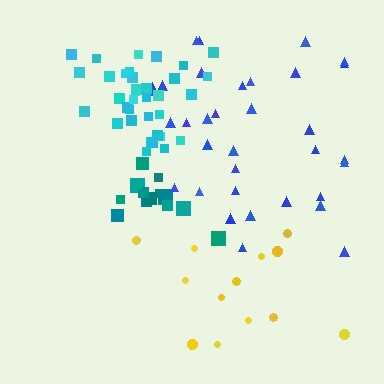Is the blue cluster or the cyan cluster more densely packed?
Cyan.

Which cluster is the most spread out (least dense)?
Yellow.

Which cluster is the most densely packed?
Cyan.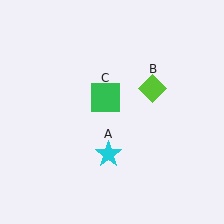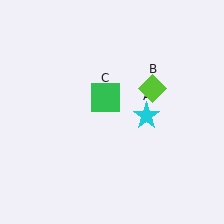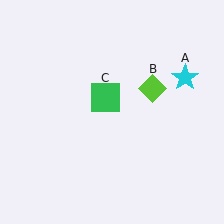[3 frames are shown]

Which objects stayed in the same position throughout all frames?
Lime diamond (object B) and green square (object C) remained stationary.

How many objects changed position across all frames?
1 object changed position: cyan star (object A).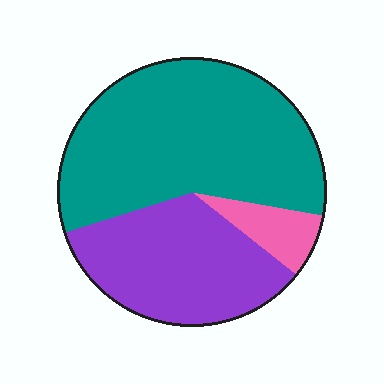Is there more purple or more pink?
Purple.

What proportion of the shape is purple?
Purple covers around 35% of the shape.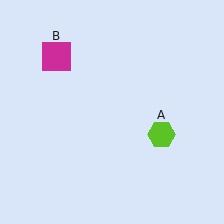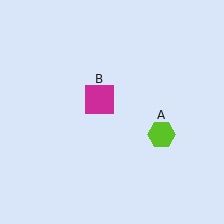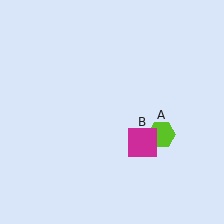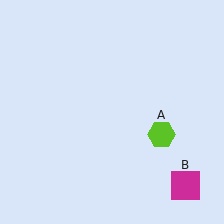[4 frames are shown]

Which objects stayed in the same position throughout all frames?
Lime hexagon (object A) remained stationary.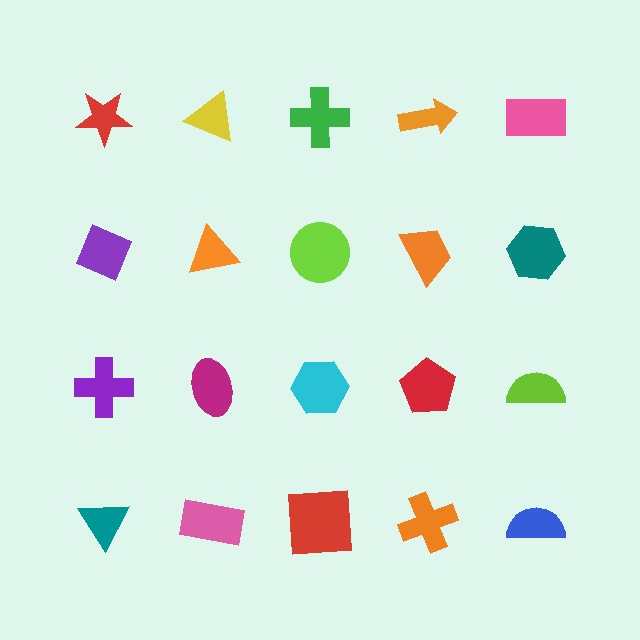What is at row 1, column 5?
A pink rectangle.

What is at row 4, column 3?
A red square.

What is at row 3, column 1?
A purple cross.